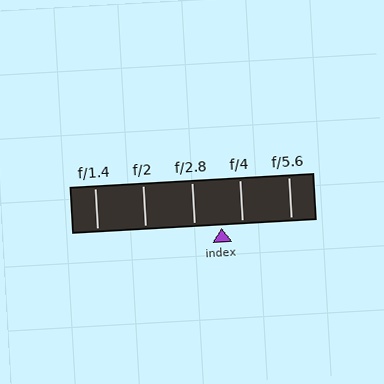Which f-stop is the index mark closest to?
The index mark is closest to f/4.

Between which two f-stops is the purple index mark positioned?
The index mark is between f/2.8 and f/4.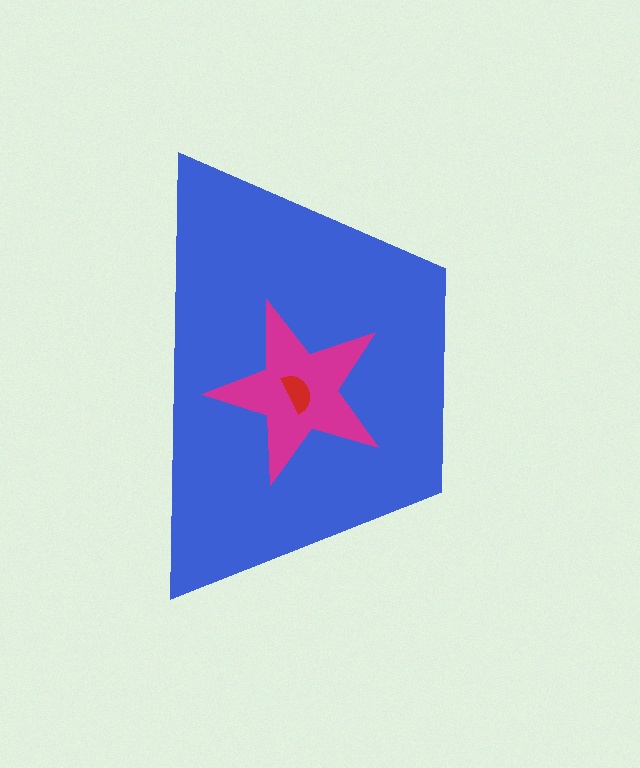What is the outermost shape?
The blue trapezoid.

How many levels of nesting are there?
3.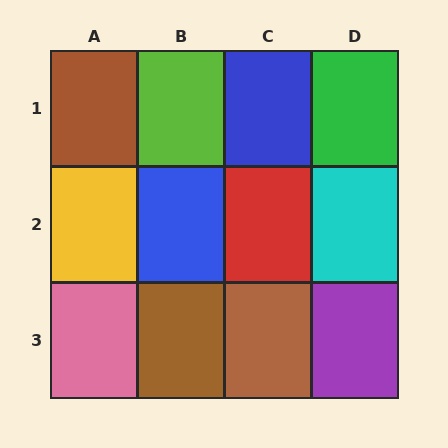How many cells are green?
1 cell is green.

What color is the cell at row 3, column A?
Pink.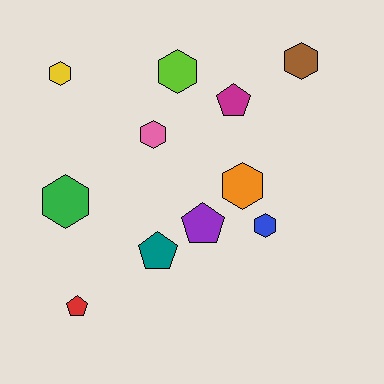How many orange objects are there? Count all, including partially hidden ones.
There is 1 orange object.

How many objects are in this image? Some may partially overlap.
There are 11 objects.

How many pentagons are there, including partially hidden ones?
There are 4 pentagons.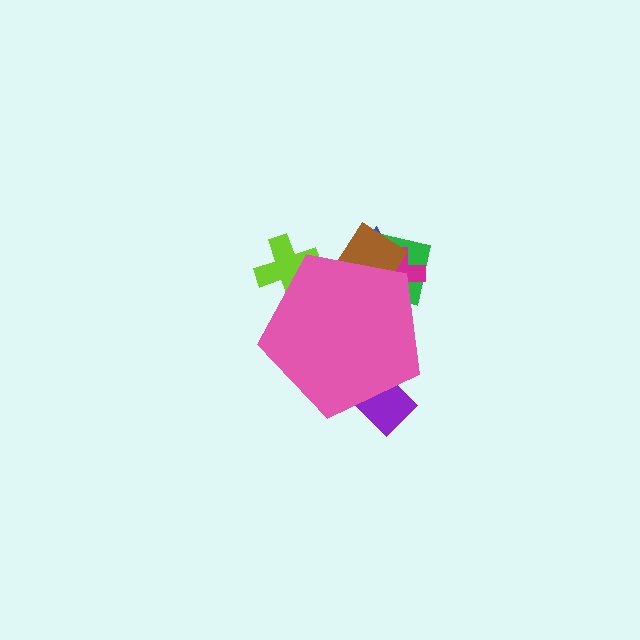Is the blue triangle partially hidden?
Yes, the blue triangle is partially hidden behind the pink pentagon.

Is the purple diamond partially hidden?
Yes, the purple diamond is partially hidden behind the pink pentagon.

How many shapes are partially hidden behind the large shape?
6 shapes are partially hidden.